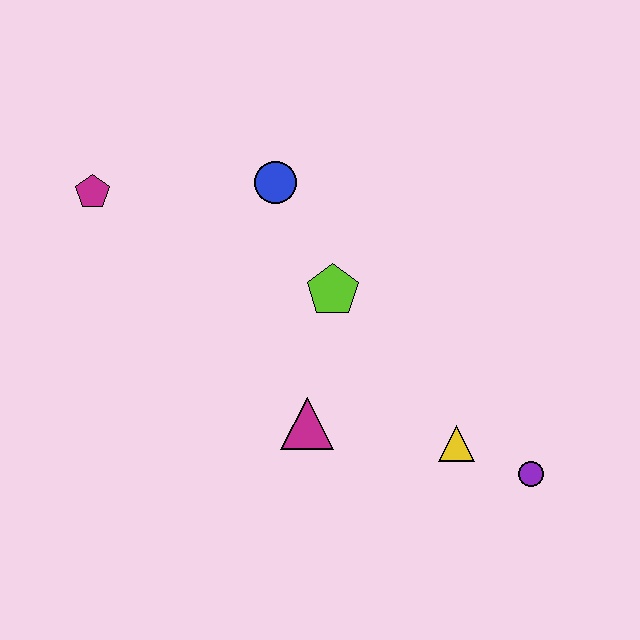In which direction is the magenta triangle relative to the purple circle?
The magenta triangle is to the left of the purple circle.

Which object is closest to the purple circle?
The yellow triangle is closest to the purple circle.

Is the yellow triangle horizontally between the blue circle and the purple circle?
Yes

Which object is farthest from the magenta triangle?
The magenta pentagon is farthest from the magenta triangle.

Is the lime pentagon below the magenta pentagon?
Yes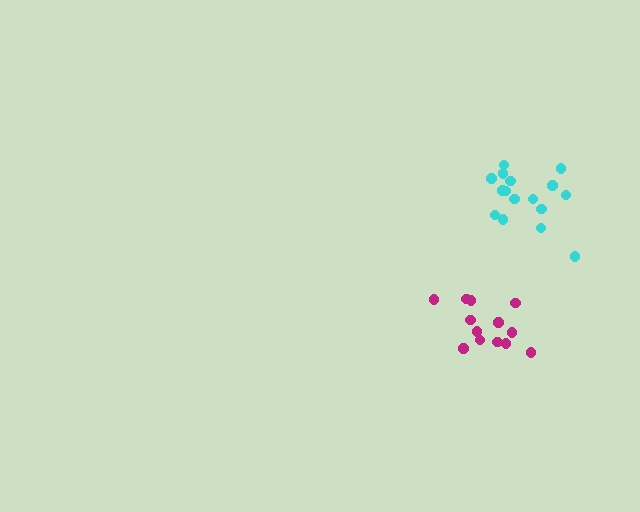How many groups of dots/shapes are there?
There are 2 groups.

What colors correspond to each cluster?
The clusters are colored: magenta, cyan.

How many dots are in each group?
Group 1: 13 dots, Group 2: 16 dots (29 total).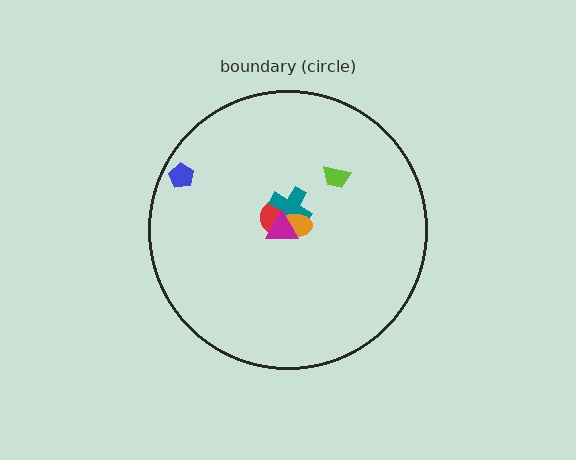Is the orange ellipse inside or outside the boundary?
Inside.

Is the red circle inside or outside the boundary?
Inside.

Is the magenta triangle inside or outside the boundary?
Inside.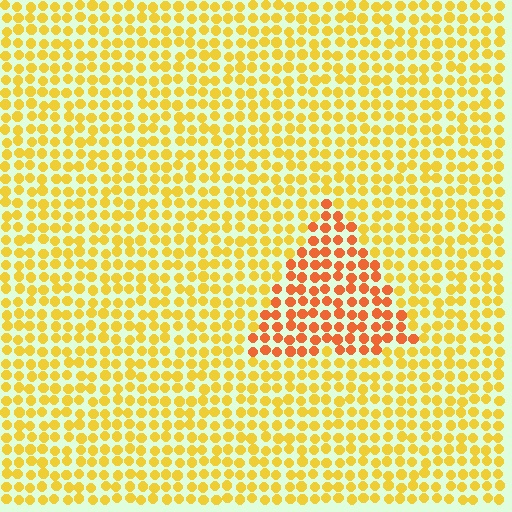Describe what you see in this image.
The image is filled with small yellow elements in a uniform arrangement. A triangle-shaped region is visible where the elements are tinted to a slightly different hue, forming a subtle color boundary.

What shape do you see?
I see a triangle.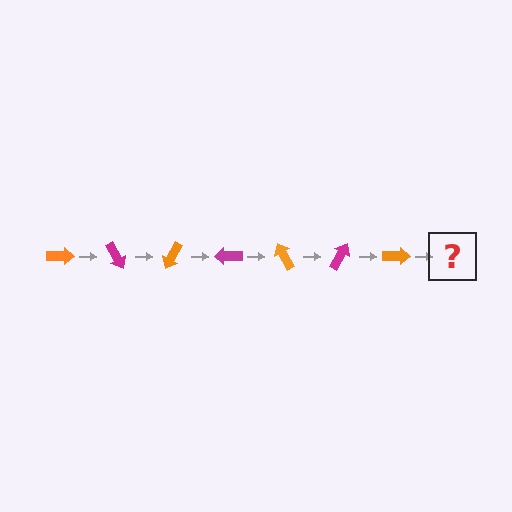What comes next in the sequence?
The next element should be a magenta arrow, rotated 420 degrees from the start.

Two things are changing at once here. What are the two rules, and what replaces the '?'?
The two rules are that it rotates 60 degrees each step and the color cycles through orange and magenta. The '?' should be a magenta arrow, rotated 420 degrees from the start.